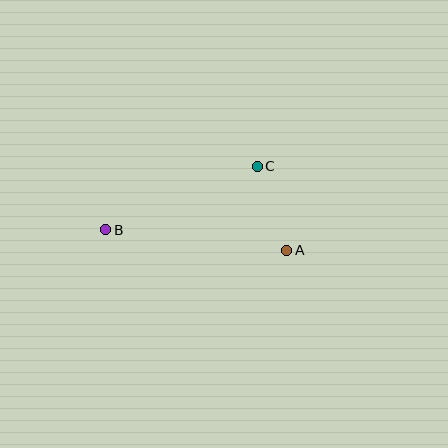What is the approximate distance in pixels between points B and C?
The distance between B and C is approximately 164 pixels.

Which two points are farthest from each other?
Points A and B are farthest from each other.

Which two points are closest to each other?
Points A and C are closest to each other.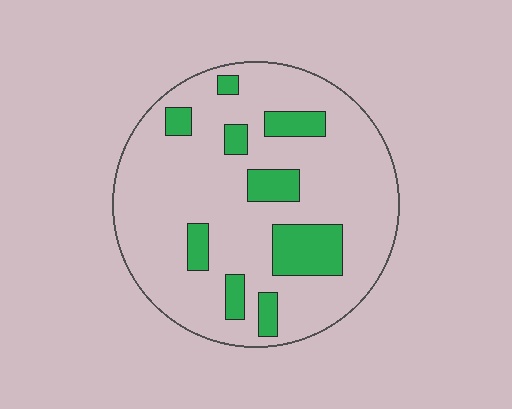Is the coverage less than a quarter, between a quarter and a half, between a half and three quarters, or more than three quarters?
Less than a quarter.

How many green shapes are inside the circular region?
9.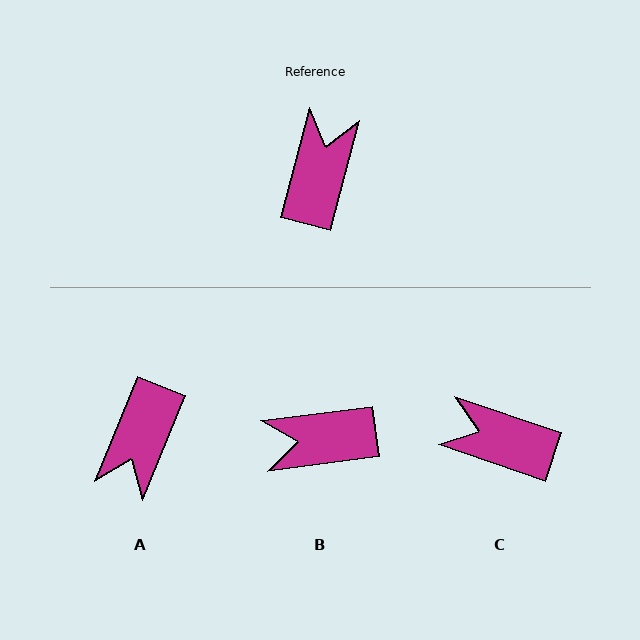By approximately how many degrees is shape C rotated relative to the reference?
Approximately 86 degrees counter-clockwise.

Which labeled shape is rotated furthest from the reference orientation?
A, about 172 degrees away.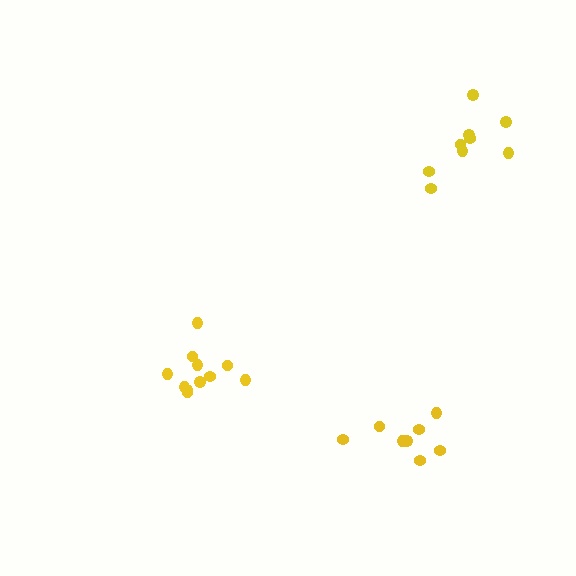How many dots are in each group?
Group 1: 11 dots, Group 2: 9 dots, Group 3: 9 dots (29 total).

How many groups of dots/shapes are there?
There are 3 groups.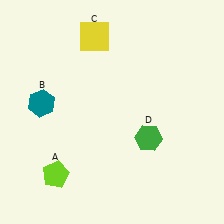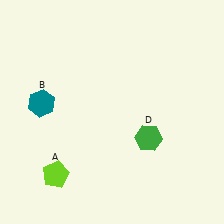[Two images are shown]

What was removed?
The yellow square (C) was removed in Image 2.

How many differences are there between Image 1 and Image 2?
There is 1 difference between the two images.